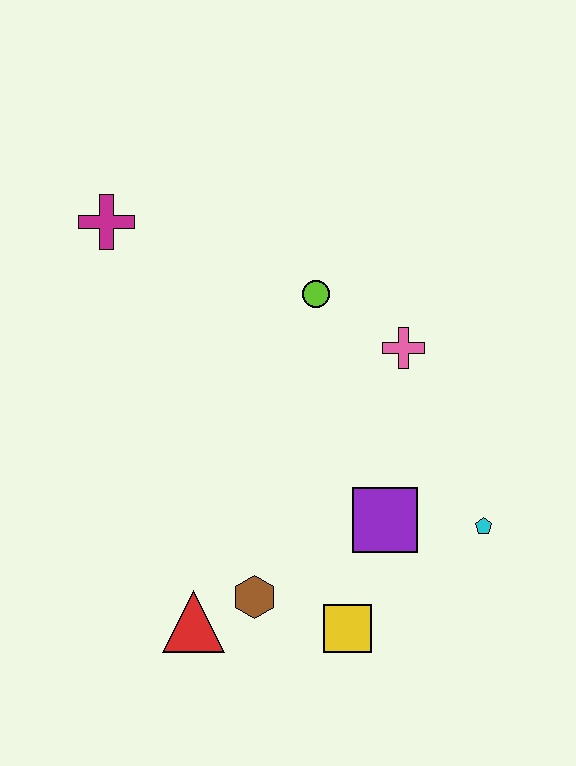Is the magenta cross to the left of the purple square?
Yes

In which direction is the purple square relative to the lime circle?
The purple square is below the lime circle.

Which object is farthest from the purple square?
The magenta cross is farthest from the purple square.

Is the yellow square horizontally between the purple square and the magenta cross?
Yes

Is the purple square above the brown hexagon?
Yes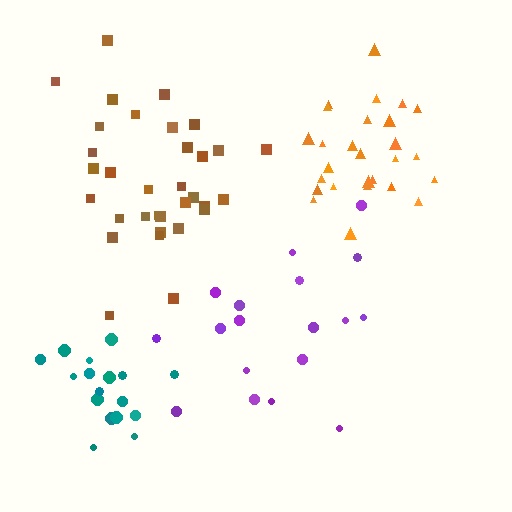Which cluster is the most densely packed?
Orange.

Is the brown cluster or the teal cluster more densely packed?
Teal.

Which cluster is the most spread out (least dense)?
Purple.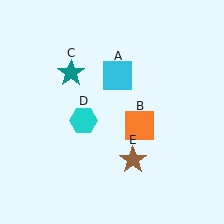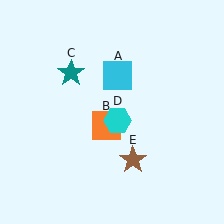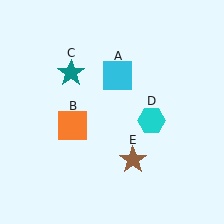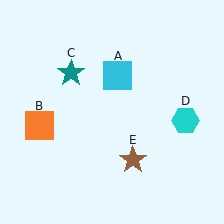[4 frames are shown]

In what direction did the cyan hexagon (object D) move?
The cyan hexagon (object D) moved right.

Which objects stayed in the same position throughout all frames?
Cyan square (object A) and teal star (object C) and brown star (object E) remained stationary.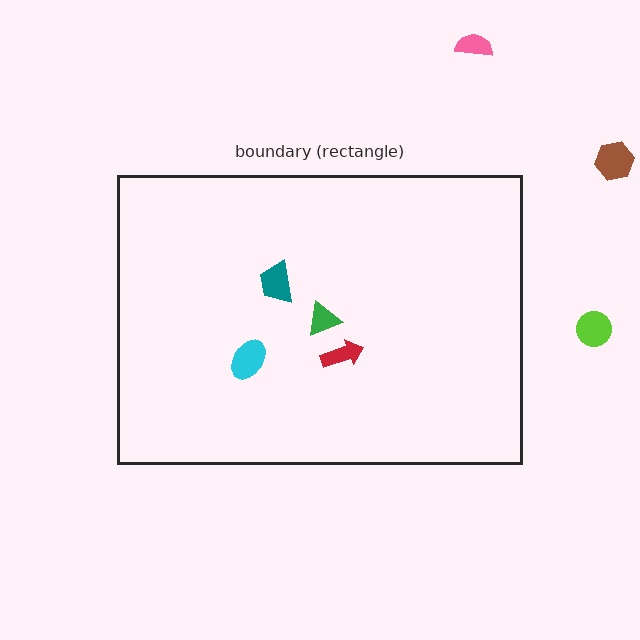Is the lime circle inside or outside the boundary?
Outside.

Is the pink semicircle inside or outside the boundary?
Outside.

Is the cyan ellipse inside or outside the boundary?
Inside.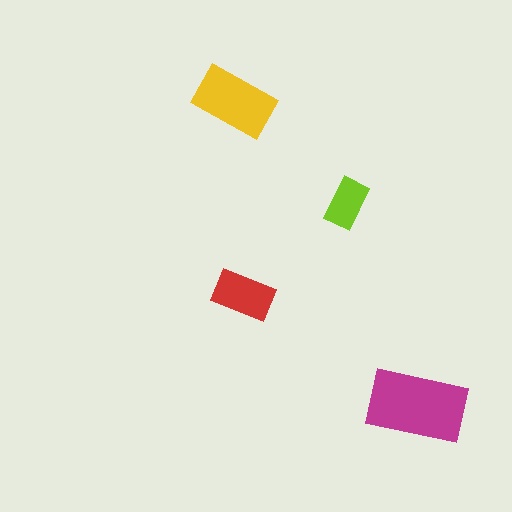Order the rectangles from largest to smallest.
the magenta one, the yellow one, the red one, the lime one.